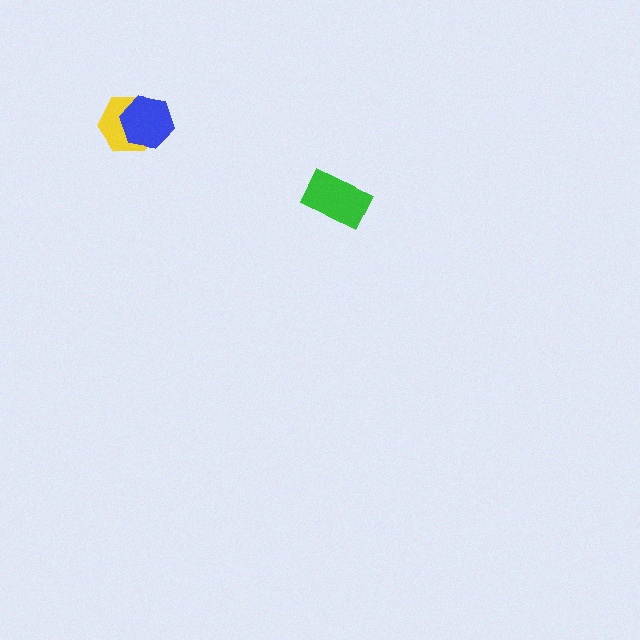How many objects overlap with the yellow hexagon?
1 object overlaps with the yellow hexagon.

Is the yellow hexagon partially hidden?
Yes, it is partially covered by another shape.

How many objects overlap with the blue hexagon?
1 object overlaps with the blue hexagon.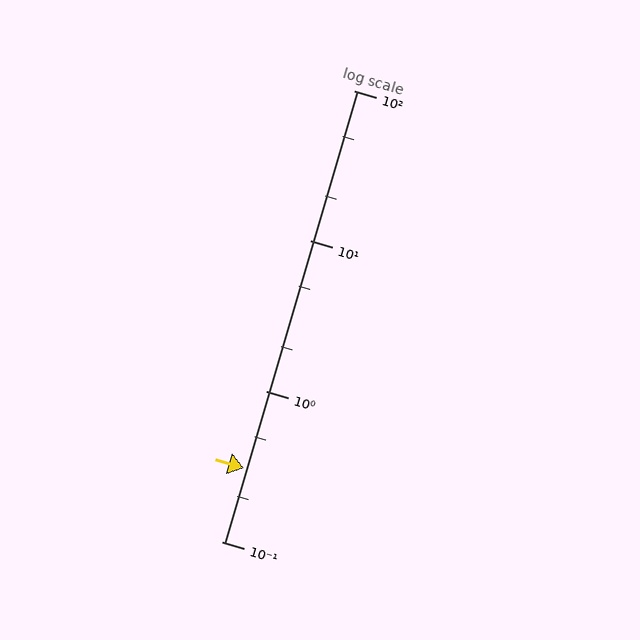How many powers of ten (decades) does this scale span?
The scale spans 3 decades, from 0.1 to 100.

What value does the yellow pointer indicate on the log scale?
The pointer indicates approximately 0.31.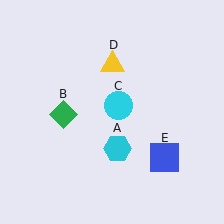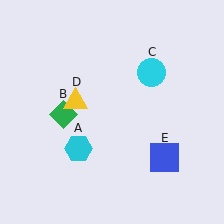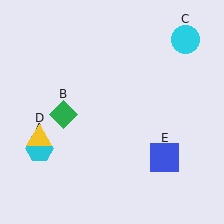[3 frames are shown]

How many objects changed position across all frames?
3 objects changed position: cyan hexagon (object A), cyan circle (object C), yellow triangle (object D).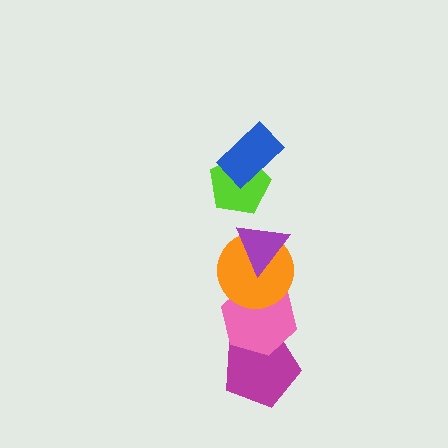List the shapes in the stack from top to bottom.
From top to bottom: the blue rectangle, the lime pentagon, the purple triangle, the orange circle, the pink hexagon, the magenta pentagon.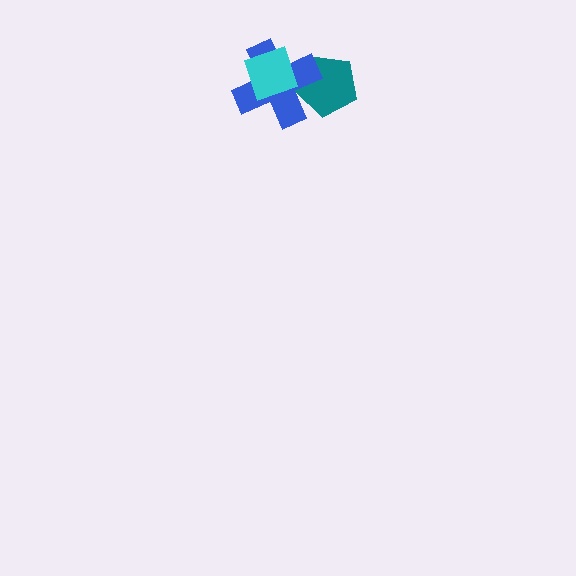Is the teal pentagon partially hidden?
Yes, it is partially covered by another shape.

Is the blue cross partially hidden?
Yes, it is partially covered by another shape.